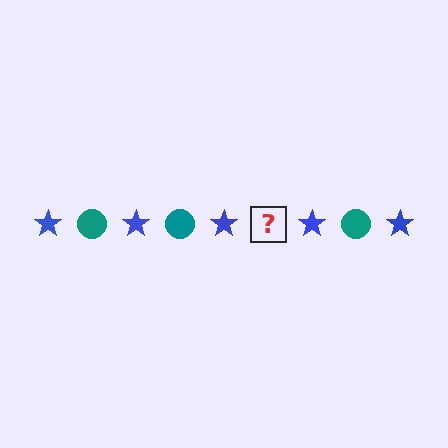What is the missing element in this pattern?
The missing element is a teal circle.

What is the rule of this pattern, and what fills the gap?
The rule is that the pattern alternates between blue star and teal circle. The gap should be filled with a teal circle.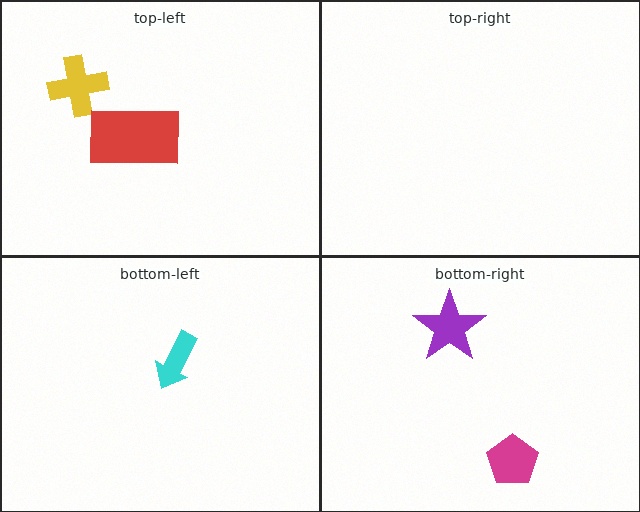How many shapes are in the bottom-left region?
1.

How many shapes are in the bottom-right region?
2.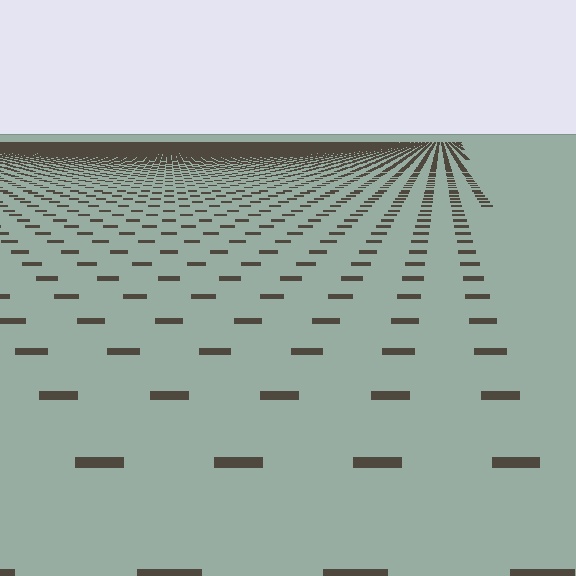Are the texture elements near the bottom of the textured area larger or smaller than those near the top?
Larger. Near the bottom, elements are closer to the viewer and appear at a bigger on-screen size.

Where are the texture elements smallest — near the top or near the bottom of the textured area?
Near the top.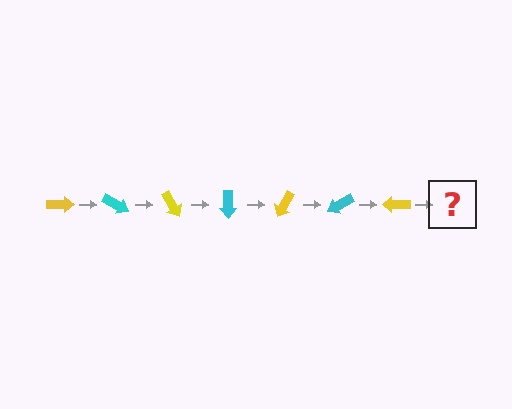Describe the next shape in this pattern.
It should be a cyan arrow, rotated 210 degrees from the start.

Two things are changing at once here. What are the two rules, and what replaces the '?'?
The two rules are that it rotates 30 degrees each step and the color cycles through yellow and cyan. The '?' should be a cyan arrow, rotated 210 degrees from the start.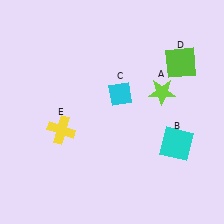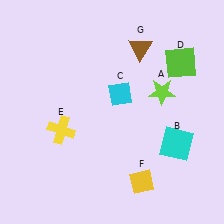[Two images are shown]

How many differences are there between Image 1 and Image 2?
There are 2 differences between the two images.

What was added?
A yellow diamond (F), a brown triangle (G) were added in Image 2.